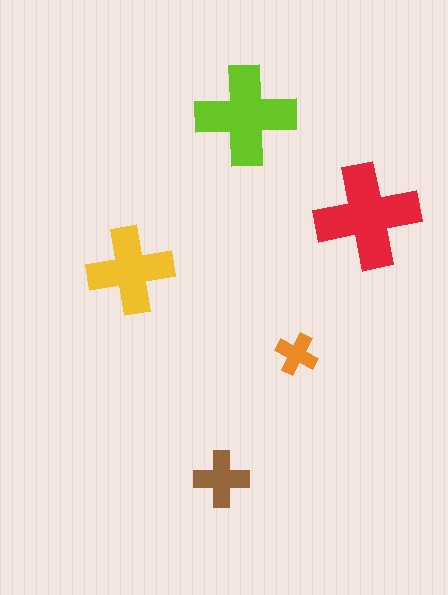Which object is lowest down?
The brown cross is bottommost.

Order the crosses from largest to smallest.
the red one, the lime one, the yellow one, the brown one, the orange one.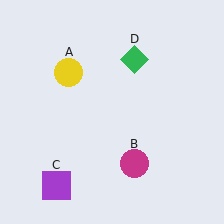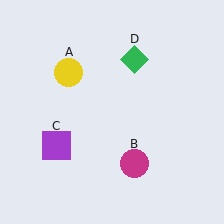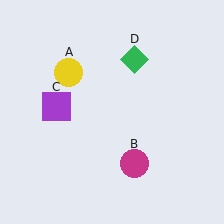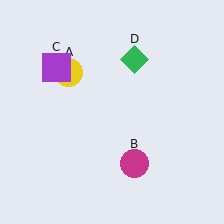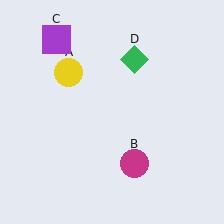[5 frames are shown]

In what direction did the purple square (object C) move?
The purple square (object C) moved up.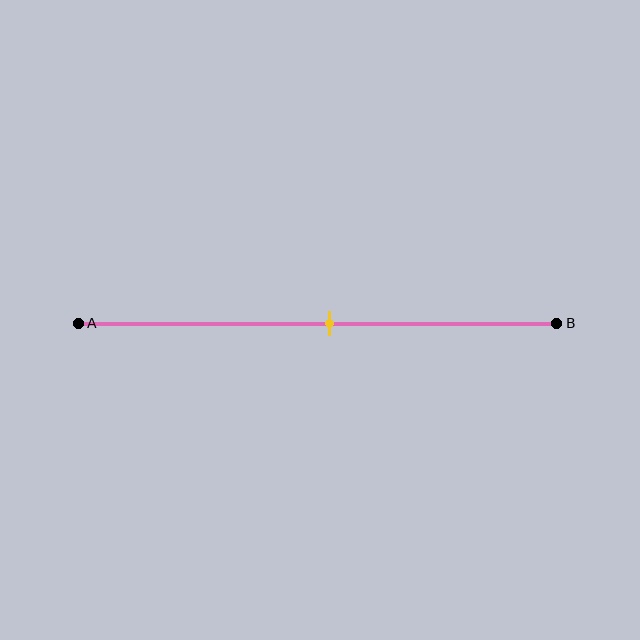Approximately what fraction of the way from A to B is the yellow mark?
The yellow mark is approximately 50% of the way from A to B.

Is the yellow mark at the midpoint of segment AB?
Yes, the mark is approximately at the midpoint.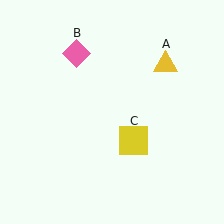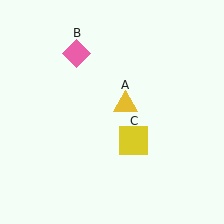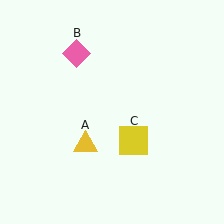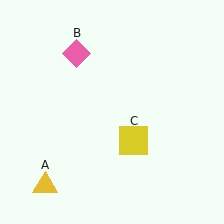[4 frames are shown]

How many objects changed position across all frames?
1 object changed position: yellow triangle (object A).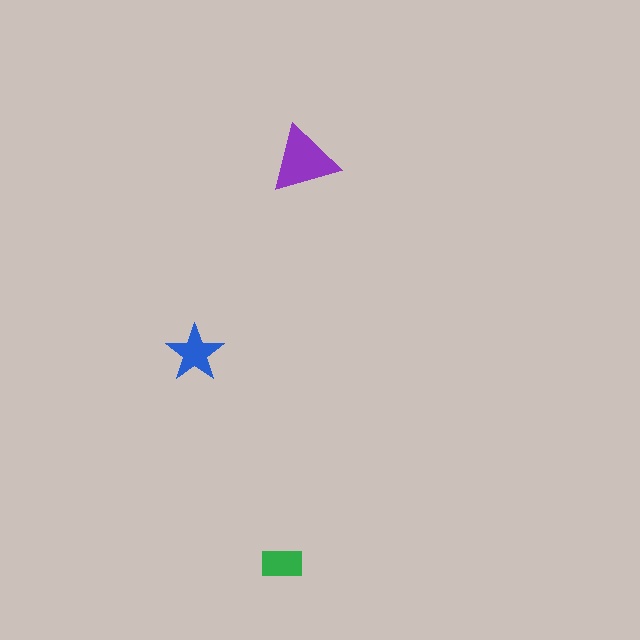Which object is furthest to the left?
The blue star is leftmost.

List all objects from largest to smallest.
The purple triangle, the blue star, the green rectangle.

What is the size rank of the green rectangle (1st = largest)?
3rd.